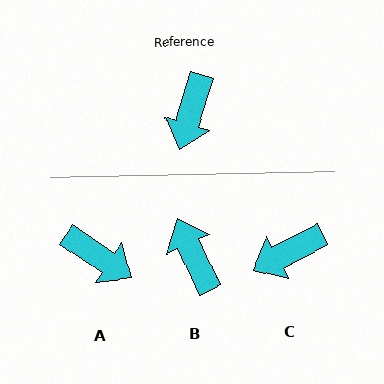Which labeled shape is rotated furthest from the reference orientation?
B, about 138 degrees away.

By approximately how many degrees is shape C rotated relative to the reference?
Approximately 46 degrees clockwise.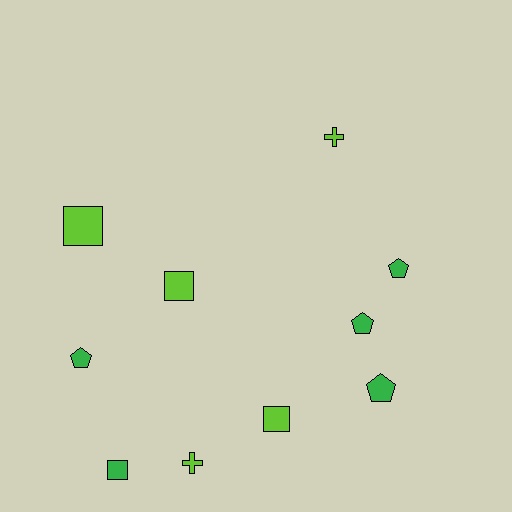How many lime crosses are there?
There are 2 lime crosses.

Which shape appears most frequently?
Pentagon, with 4 objects.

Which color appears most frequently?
Green, with 5 objects.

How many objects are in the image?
There are 10 objects.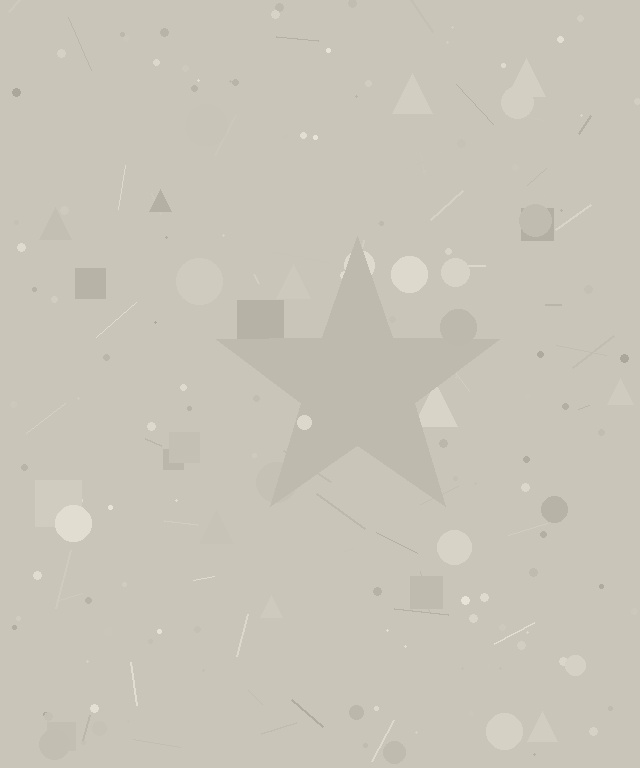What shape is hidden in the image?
A star is hidden in the image.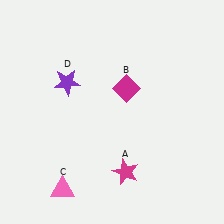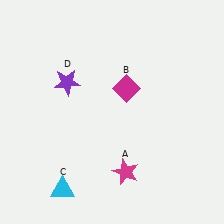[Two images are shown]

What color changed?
The triangle (C) changed from pink in Image 1 to cyan in Image 2.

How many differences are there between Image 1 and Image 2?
There is 1 difference between the two images.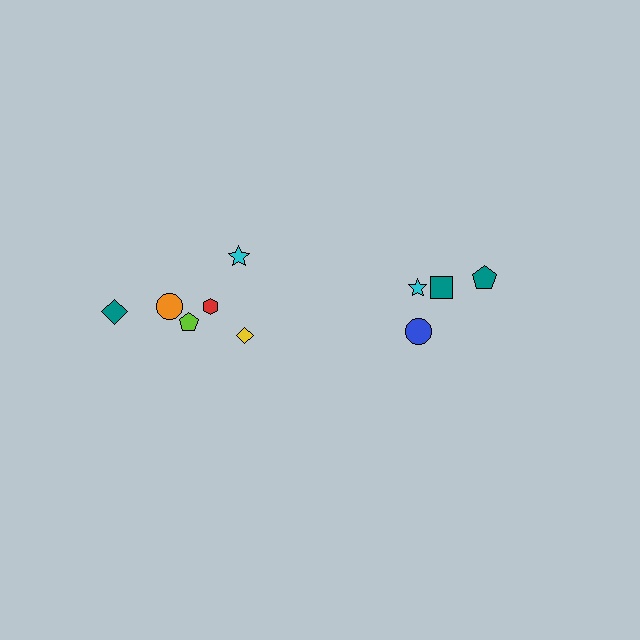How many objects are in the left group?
There are 6 objects.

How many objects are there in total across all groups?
There are 10 objects.